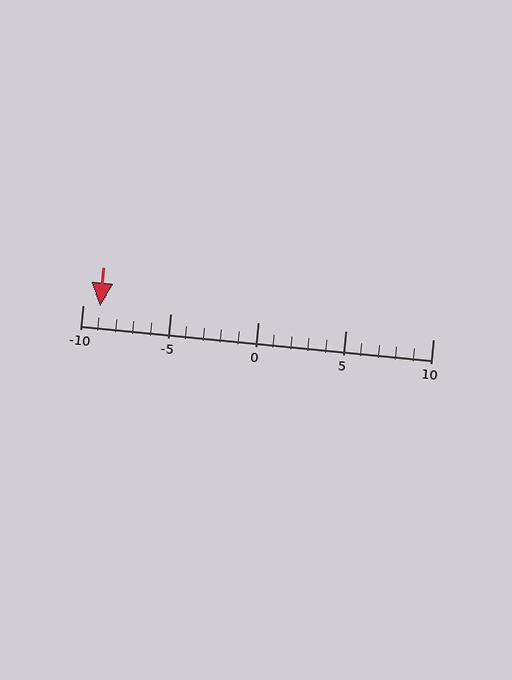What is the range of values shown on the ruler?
The ruler shows values from -10 to 10.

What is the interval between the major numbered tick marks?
The major tick marks are spaced 5 units apart.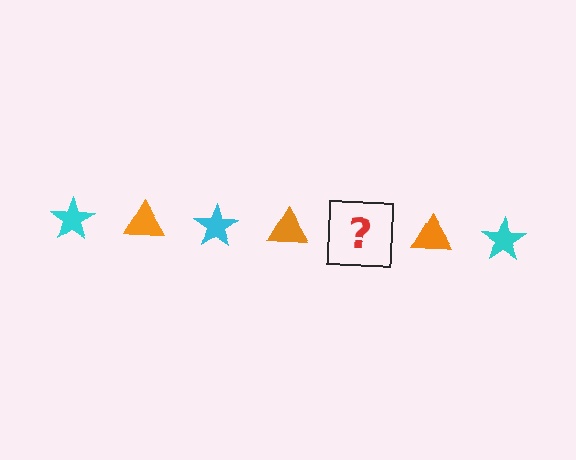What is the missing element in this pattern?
The missing element is a cyan star.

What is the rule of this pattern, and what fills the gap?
The rule is that the pattern alternates between cyan star and orange triangle. The gap should be filled with a cyan star.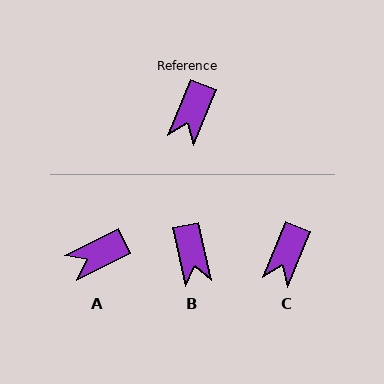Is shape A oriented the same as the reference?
No, it is off by about 41 degrees.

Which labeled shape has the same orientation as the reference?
C.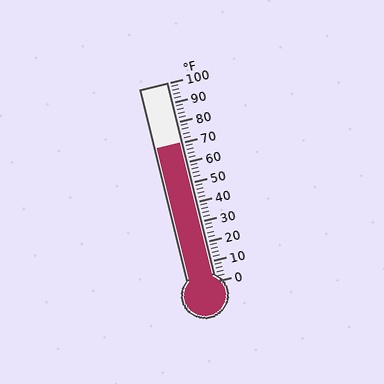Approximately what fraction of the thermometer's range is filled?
The thermometer is filled to approximately 70% of its range.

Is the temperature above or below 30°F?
The temperature is above 30°F.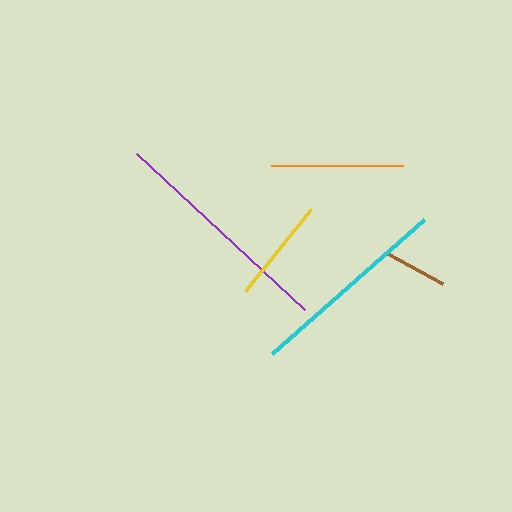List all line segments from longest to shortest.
From longest to shortest: purple, cyan, orange, yellow, brown.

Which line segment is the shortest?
The brown line is the shortest at approximately 62 pixels.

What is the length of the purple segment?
The purple segment is approximately 229 pixels long.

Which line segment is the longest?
The purple line is the longest at approximately 229 pixels.